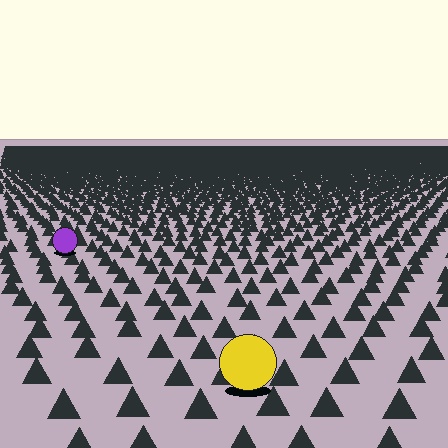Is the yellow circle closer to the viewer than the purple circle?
Yes. The yellow circle is closer — you can tell from the texture gradient: the ground texture is coarser near it.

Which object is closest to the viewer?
The yellow circle is closest. The texture marks near it are larger and more spread out.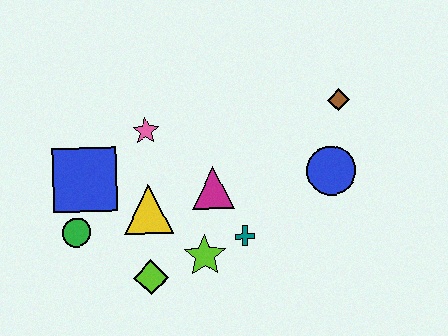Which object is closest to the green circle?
The blue square is closest to the green circle.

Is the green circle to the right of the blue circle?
No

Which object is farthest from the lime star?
The brown diamond is farthest from the lime star.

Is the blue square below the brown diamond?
Yes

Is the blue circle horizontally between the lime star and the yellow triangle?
No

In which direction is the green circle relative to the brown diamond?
The green circle is to the left of the brown diamond.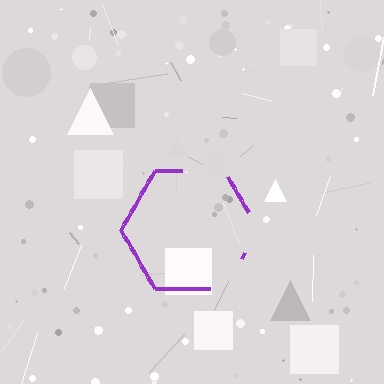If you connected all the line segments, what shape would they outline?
They would outline a hexagon.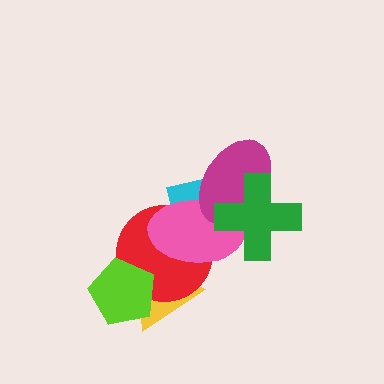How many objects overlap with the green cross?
3 objects overlap with the green cross.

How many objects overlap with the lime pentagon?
2 objects overlap with the lime pentagon.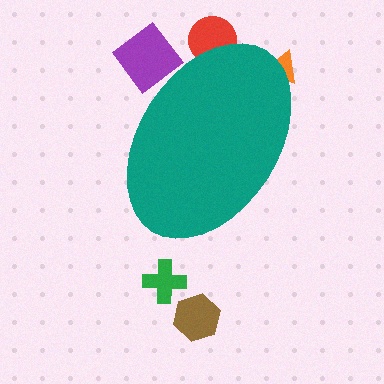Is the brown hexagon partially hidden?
No, the brown hexagon is fully visible.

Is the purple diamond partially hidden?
Yes, the purple diamond is partially hidden behind the teal ellipse.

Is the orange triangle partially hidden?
Yes, the orange triangle is partially hidden behind the teal ellipse.